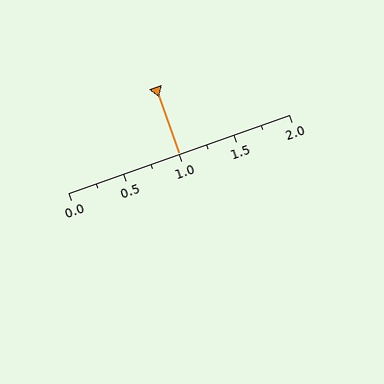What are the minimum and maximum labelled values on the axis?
The axis runs from 0.0 to 2.0.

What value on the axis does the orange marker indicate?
The marker indicates approximately 1.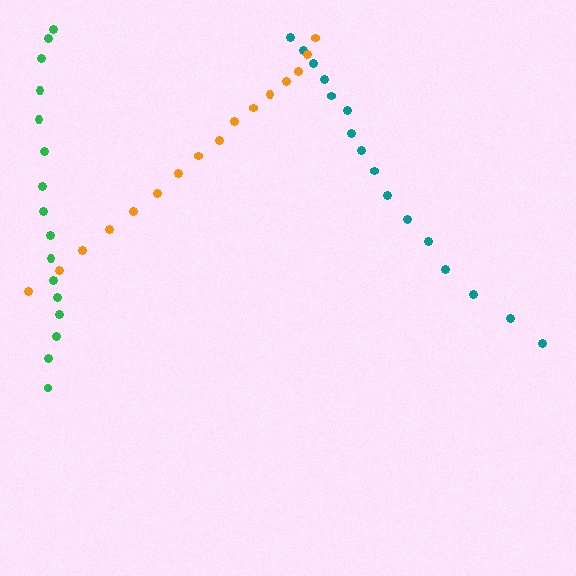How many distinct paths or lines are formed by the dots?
There are 3 distinct paths.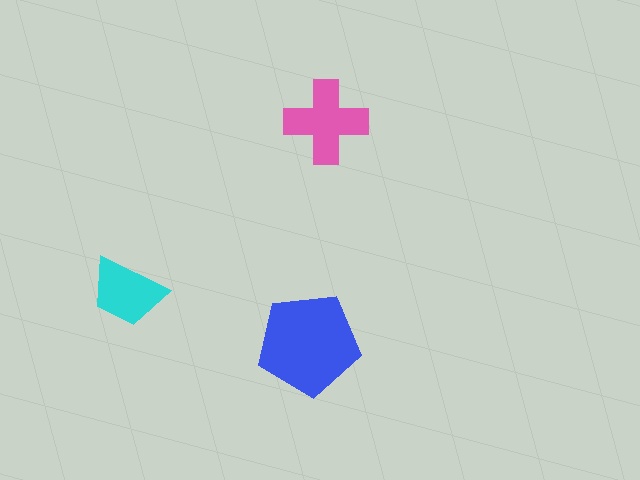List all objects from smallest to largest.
The cyan trapezoid, the pink cross, the blue pentagon.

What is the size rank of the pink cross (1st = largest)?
2nd.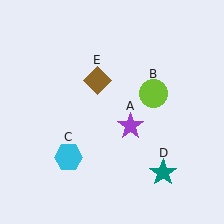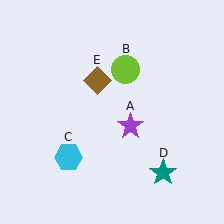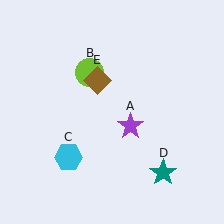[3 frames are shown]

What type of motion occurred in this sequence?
The lime circle (object B) rotated counterclockwise around the center of the scene.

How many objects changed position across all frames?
1 object changed position: lime circle (object B).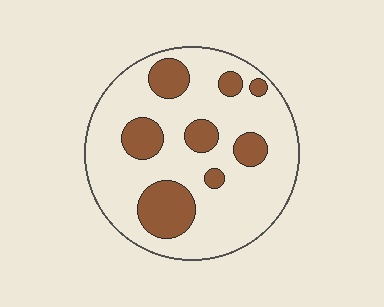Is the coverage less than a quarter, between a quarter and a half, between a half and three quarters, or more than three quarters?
Less than a quarter.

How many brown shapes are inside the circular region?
8.